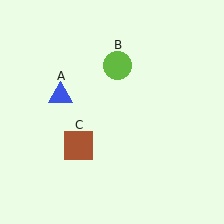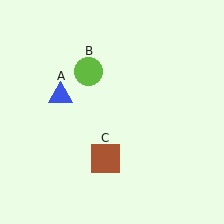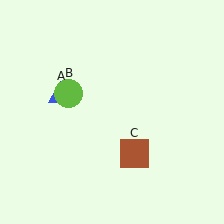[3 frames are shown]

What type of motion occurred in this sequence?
The lime circle (object B), brown square (object C) rotated counterclockwise around the center of the scene.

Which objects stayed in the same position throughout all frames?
Blue triangle (object A) remained stationary.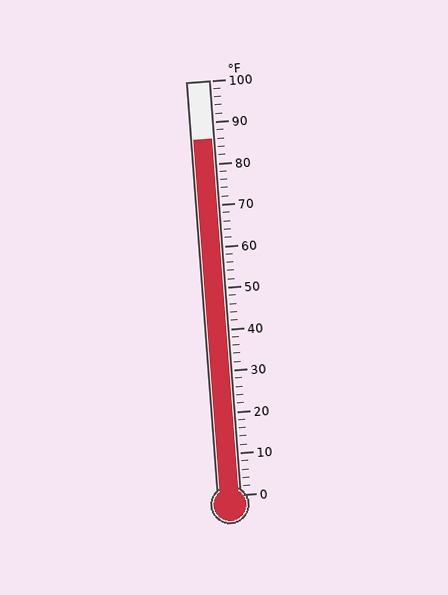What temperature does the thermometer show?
The thermometer shows approximately 86°F.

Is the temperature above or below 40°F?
The temperature is above 40°F.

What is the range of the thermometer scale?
The thermometer scale ranges from 0°F to 100°F.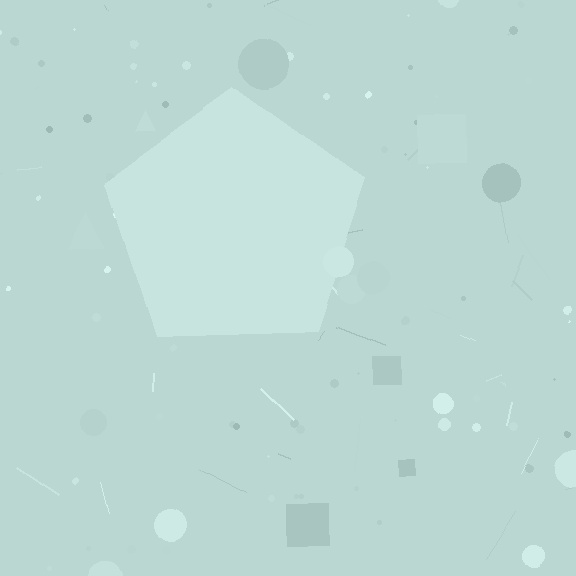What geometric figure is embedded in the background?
A pentagon is embedded in the background.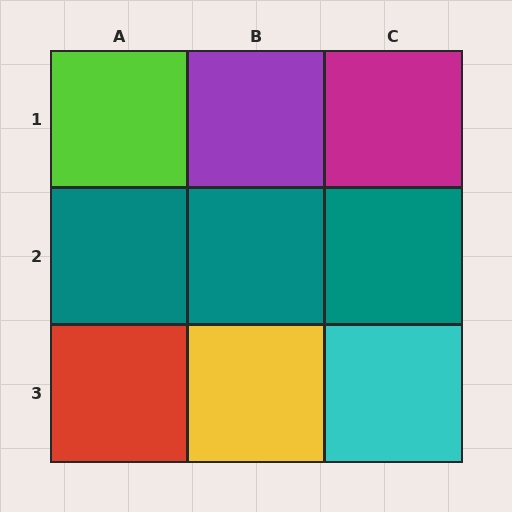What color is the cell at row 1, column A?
Lime.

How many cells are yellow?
1 cell is yellow.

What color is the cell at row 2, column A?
Teal.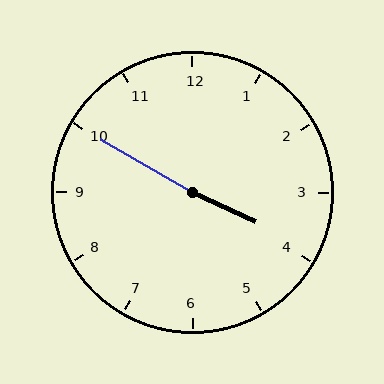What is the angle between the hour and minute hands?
Approximately 175 degrees.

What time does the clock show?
3:50.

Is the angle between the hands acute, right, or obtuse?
It is obtuse.